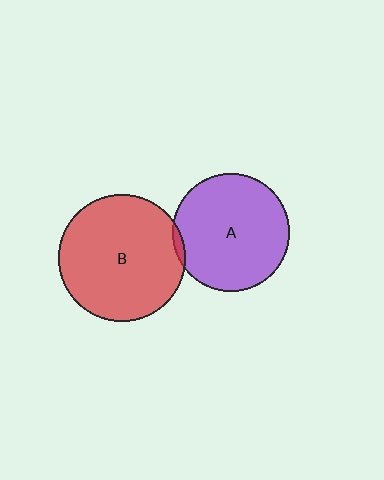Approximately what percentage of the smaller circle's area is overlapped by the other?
Approximately 5%.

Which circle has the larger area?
Circle B (red).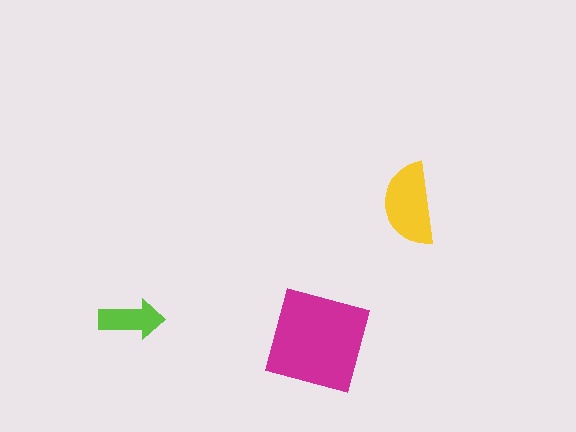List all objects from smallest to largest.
The lime arrow, the yellow semicircle, the magenta square.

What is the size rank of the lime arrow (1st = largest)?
3rd.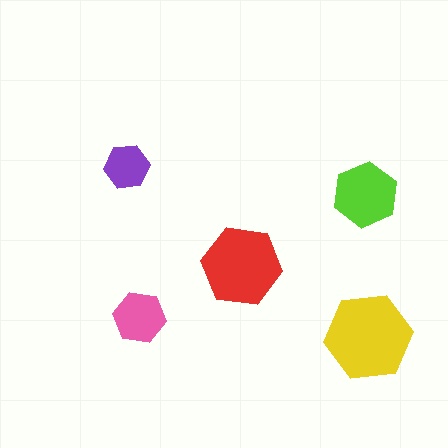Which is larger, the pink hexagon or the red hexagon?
The red one.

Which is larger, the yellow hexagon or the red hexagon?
The yellow one.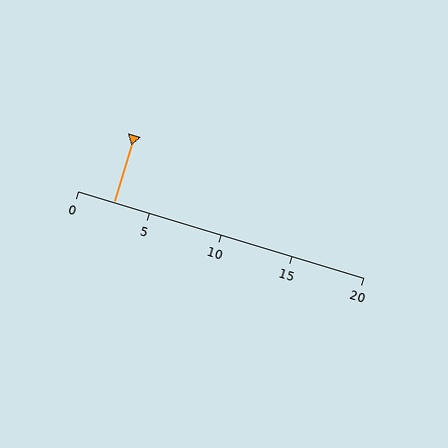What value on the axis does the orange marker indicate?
The marker indicates approximately 2.5.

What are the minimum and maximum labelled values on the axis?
The axis runs from 0 to 20.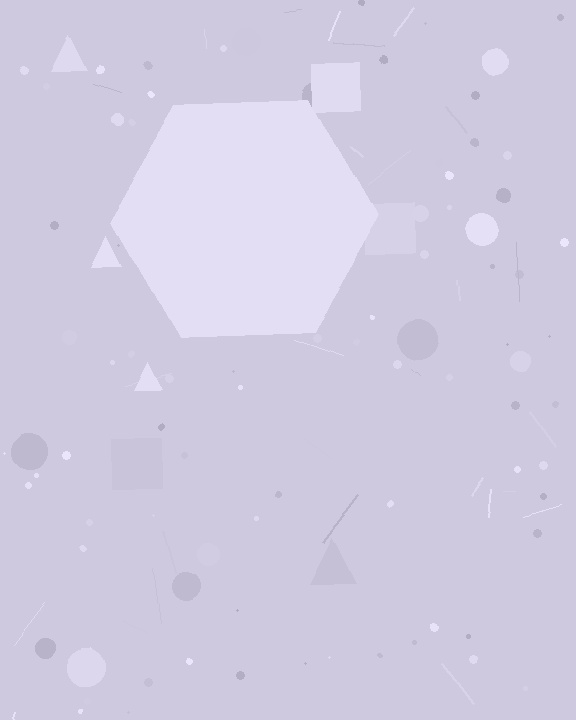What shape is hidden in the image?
A hexagon is hidden in the image.